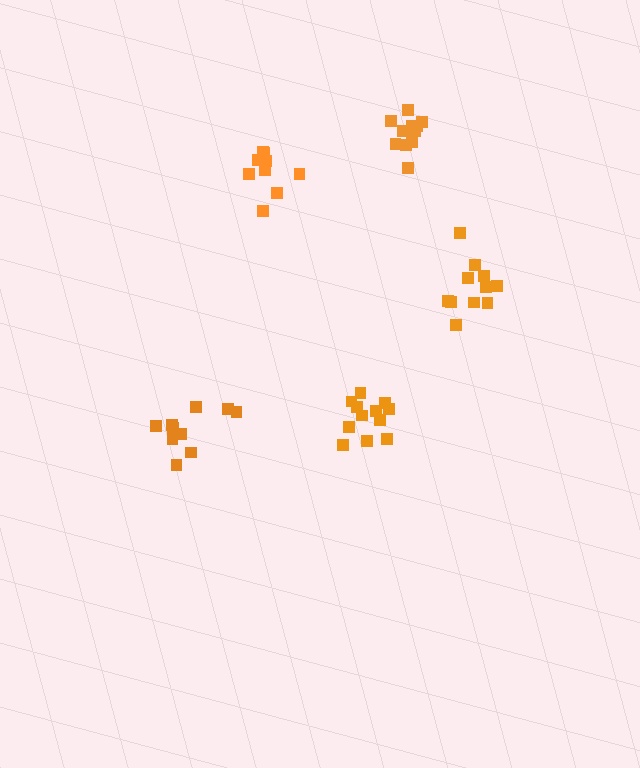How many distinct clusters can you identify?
There are 5 distinct clusters.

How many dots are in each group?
Group 1: 12 dots, Group 2: 11 dots, Group 3: 9 dots, Group 4: 12 dots, Group 5: 10 dots (54 total).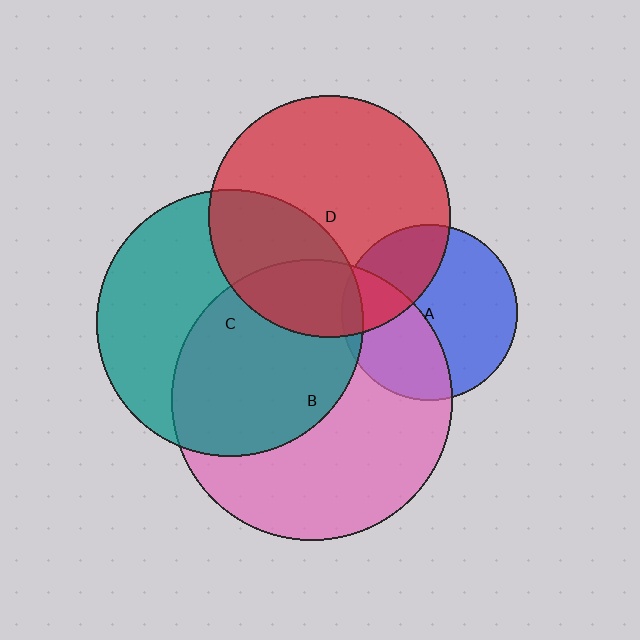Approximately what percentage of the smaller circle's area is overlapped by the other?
Approximately 5%.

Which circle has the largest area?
Circle B (pink).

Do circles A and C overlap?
Yes.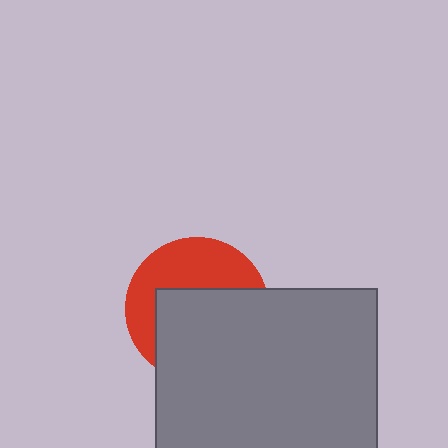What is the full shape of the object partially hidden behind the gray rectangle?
The partially hidden object is a red circle.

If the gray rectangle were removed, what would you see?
You would see the complete red circle.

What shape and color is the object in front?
The object in front is a gray rectangle.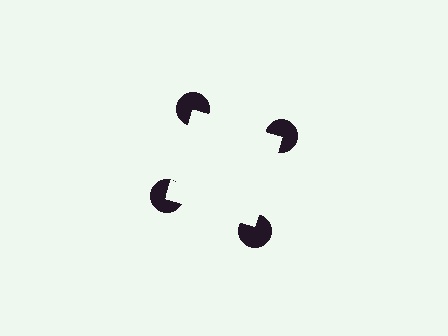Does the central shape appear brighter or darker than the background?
It typically appears slightly brighter than the background, even though no actual brightness change is drawn.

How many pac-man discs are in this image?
There are 4 — one at each vertex of the illusory square.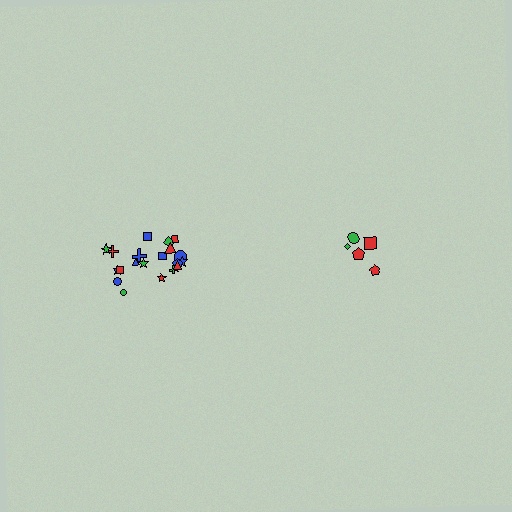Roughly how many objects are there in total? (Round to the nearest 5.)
Roughly 25 objects in total.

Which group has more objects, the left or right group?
The left group.